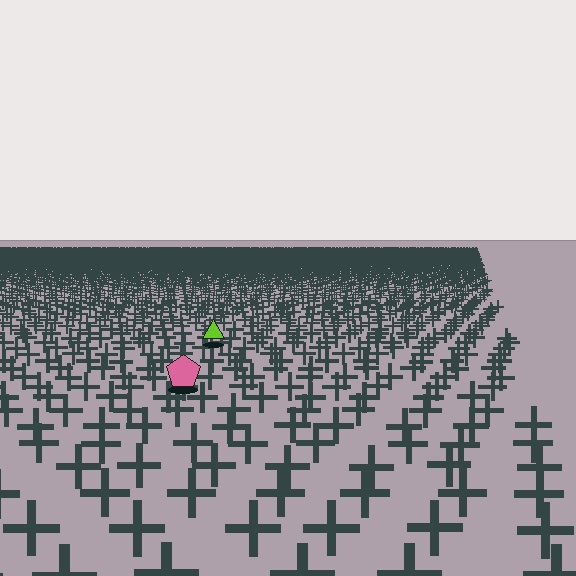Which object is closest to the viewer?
The pink pentagon is closest. The texture marks near it are larger and more spread out.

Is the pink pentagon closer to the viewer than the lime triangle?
Yes. The pink pentagon is closer — you can tell from the texture gradient: the ground texture is coarser near it.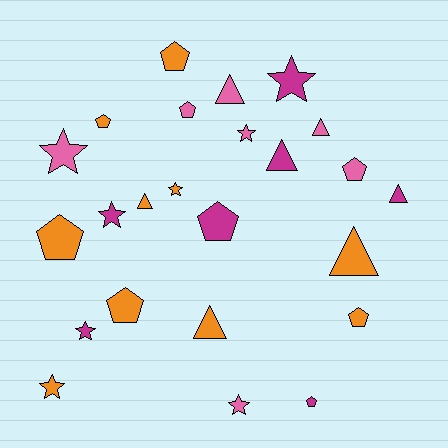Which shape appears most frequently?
Pentagon, with 9 objects.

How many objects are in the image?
There are 24 objects.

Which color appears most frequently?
Orange, with 10 objects.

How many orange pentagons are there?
There are 5 orange pentagons.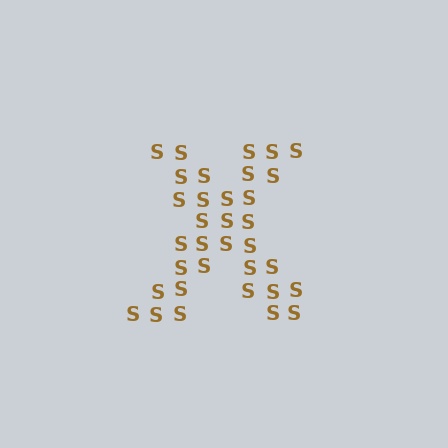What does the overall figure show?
The overall figure shows the letter X.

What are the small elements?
The small elements are letter S's.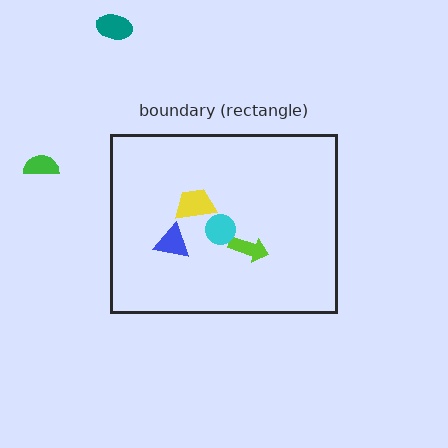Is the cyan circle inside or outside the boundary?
Inside.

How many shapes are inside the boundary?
4 inside, 2 outside.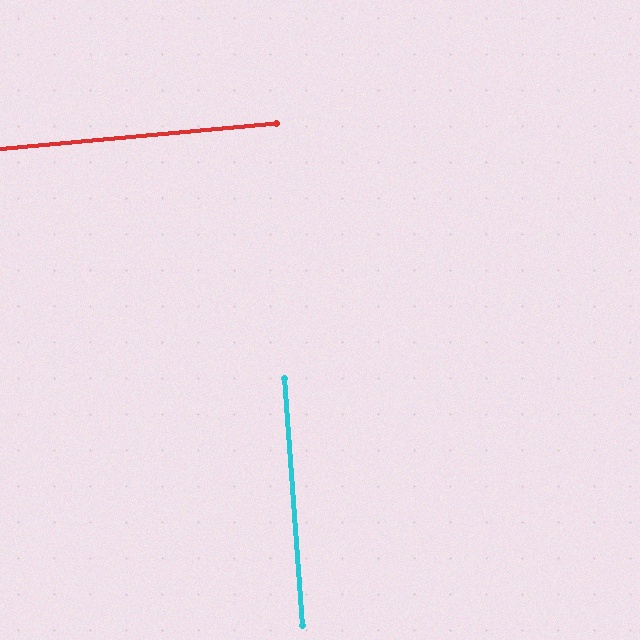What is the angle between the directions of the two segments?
Approximately 89 degrees.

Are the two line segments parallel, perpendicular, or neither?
Perpendicular — they meet at approximately 89°.